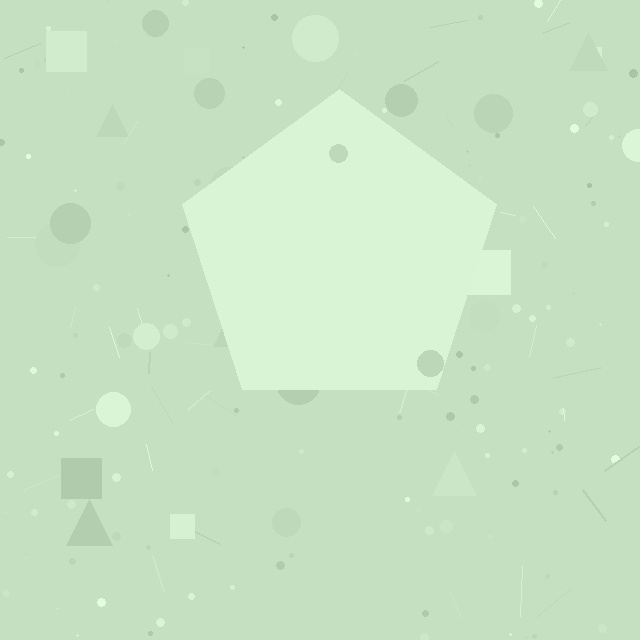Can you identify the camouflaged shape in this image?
The camouflaged shape is a pentagon.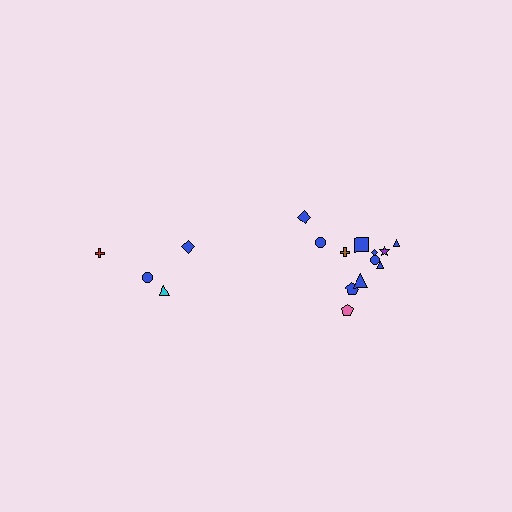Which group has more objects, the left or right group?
The right group.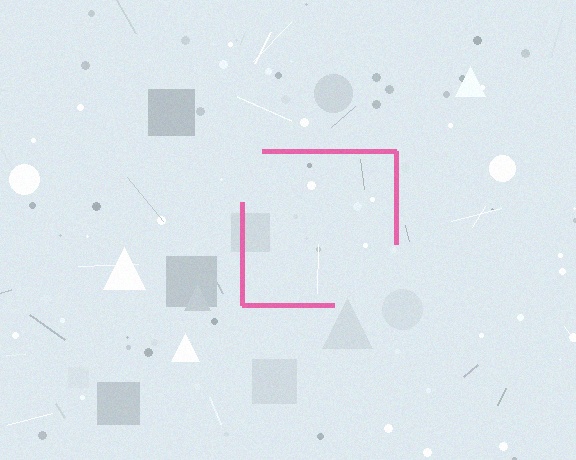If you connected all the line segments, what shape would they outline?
They would outline a square.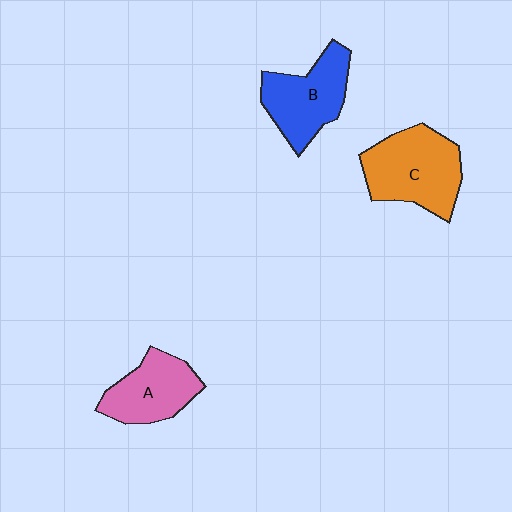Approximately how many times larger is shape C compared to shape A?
Approximately 1.3 times.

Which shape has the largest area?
Shape C (orange).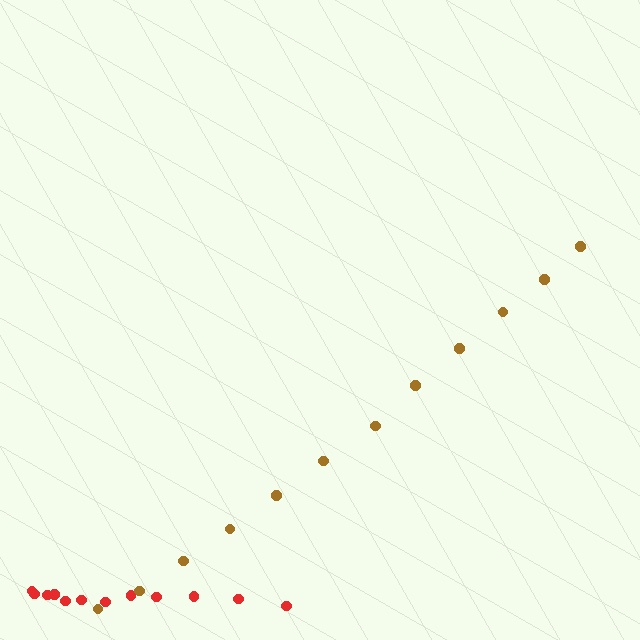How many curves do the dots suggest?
There are 2 distinct paths.